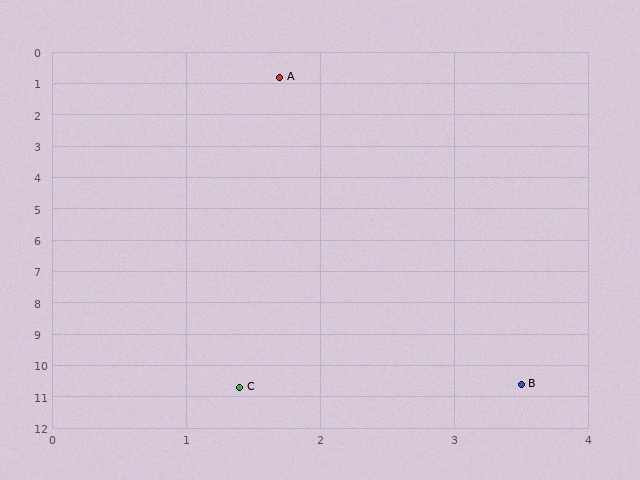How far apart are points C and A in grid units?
Points C and A are about 9.9 grid units apart.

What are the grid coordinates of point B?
Point B is at approximately (3.5, 10.6).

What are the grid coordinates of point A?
Point A is at approximately (1.7, 0.8).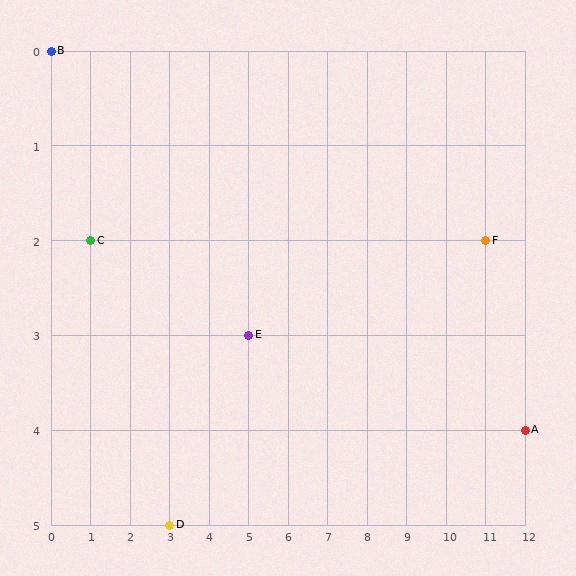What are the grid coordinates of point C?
Point C is at grid coordinates (1, 2).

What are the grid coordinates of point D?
Point D is at grid coordinates (3, 5).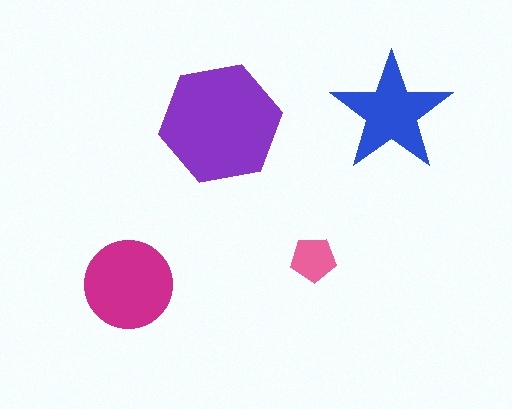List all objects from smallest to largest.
The pink pentagon, the blue star, the magenta circle, the purple hexagon.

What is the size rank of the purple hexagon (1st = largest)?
1st.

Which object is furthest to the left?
The magenta circle is leftmost.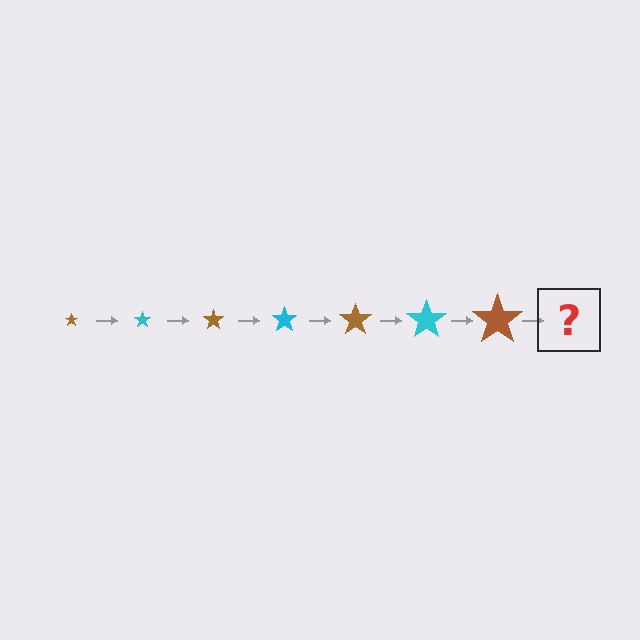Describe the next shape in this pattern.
It should be a cyan star, larger than the previous one.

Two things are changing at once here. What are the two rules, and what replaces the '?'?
The two rules are that the star grows larger each step and the color cycles through brown and cyan. The '?' should be a cyan star, larger than the previous one.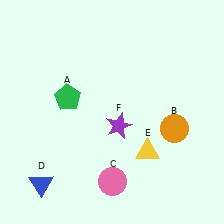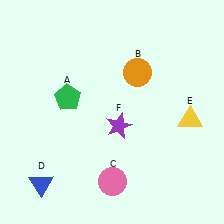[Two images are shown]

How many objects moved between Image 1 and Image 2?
2 objects moved between the two images.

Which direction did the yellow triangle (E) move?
The yellow triangle (E) moved right.